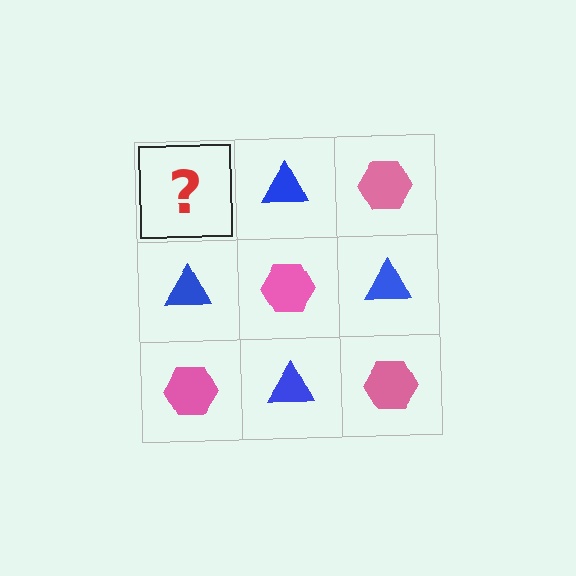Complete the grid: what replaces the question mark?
The question mark should be replaced with a pink hexagon.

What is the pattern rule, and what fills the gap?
The rule is that it alternates pink hexagon and blue triangle in a checkerboard pattern. The gap should be filled with a pink hexagon.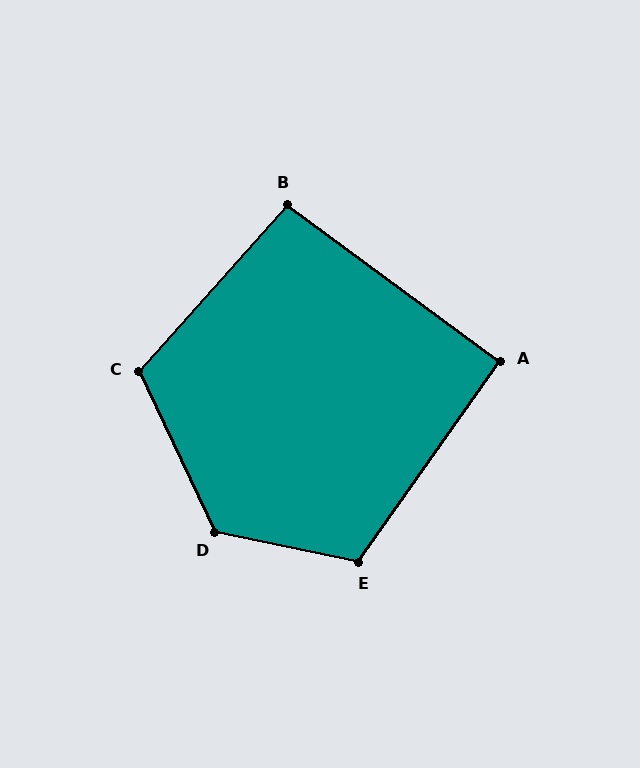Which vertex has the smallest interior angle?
A, at approximately 91 degrees.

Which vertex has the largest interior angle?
D, at approximately 127 degrees.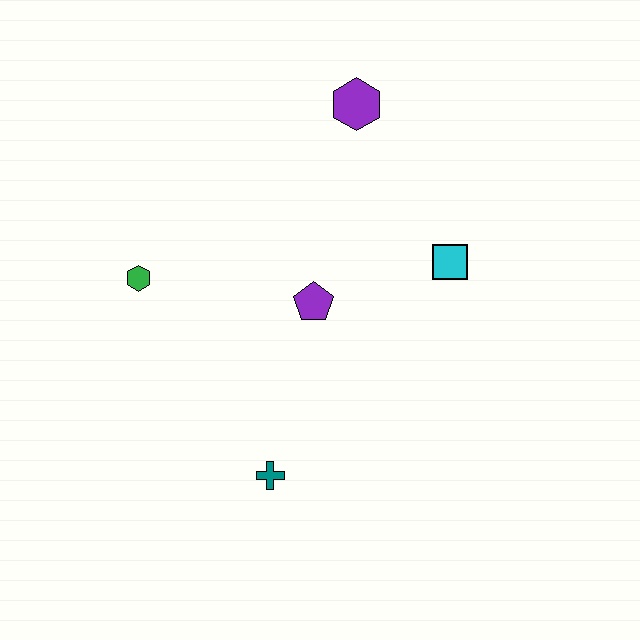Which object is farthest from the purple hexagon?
The teal cross is farthest from the purple hexagon.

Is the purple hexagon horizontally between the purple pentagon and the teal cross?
No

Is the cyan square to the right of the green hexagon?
Yes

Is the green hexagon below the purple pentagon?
No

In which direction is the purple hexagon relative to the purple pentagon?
The purple hexagon is above the purple pentagon.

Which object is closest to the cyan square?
The purple pentagon is closest to the cyan square.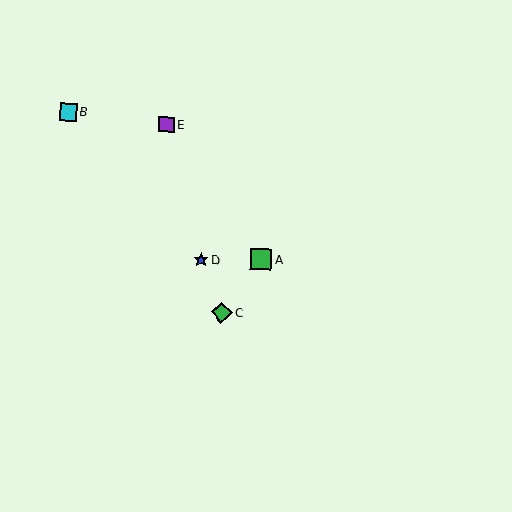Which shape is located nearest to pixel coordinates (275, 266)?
The green square (labeled A) at (261, 259) is nearest to that location.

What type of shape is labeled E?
Shape E is a purple square.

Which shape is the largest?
The green square (labeled A) is the largest.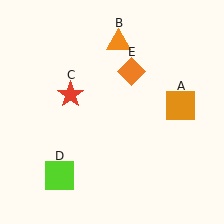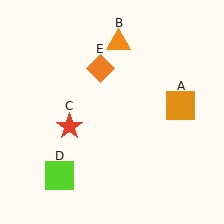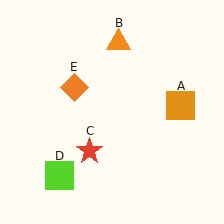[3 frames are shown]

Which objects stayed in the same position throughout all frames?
Orange square (object A) and orange triangle (object B) and lime square (object D) remained stationary.